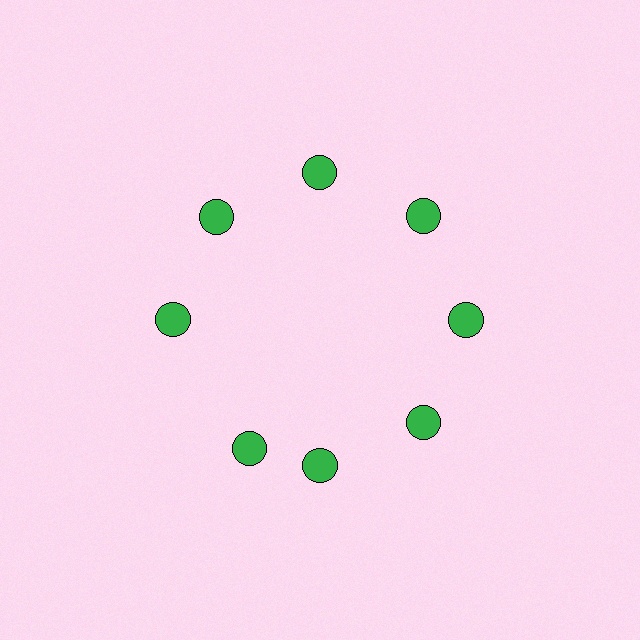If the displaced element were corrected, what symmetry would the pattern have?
It would have 8-fold rotational symmetry — the pattern would map onto itself every 45 degrees.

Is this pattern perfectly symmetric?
No. The 8 green circles are arranged in a ring, but one element near the 8 o'clock position is rotated out of alignment along the ring, breaking the 8-fold rotational symmetry.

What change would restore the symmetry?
The symmetry would be restored by rotating it back into even spacing with its neighbors so that all 8 circles sit at equal angles and equal distance from the center.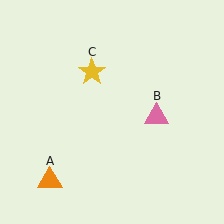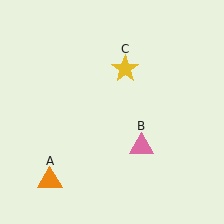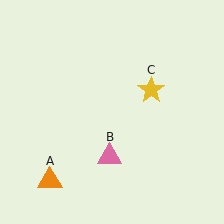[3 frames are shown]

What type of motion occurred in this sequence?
The pink triangle (object B), yellow star (object C) rotated clockwise around the center of the scene.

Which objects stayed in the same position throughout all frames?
Orange triangle (object A) remained stationary.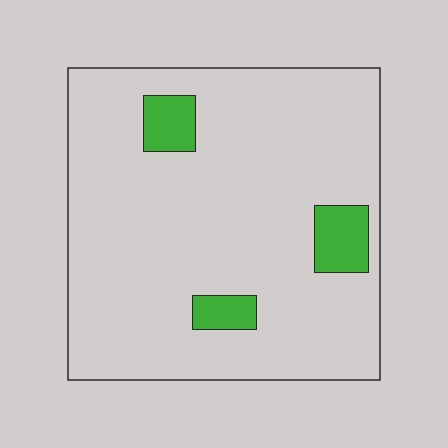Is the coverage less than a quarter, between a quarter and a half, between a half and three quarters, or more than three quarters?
Less than a quarter.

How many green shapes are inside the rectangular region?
3.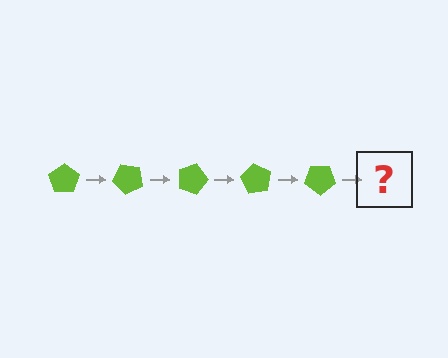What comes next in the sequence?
The next element should be a lime pentagon rotated 225 degrees.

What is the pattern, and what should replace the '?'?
The pattern is that the pentagon rotates 45 degrees each step. The '?' should be a lime pentagon rotated 225 degrees.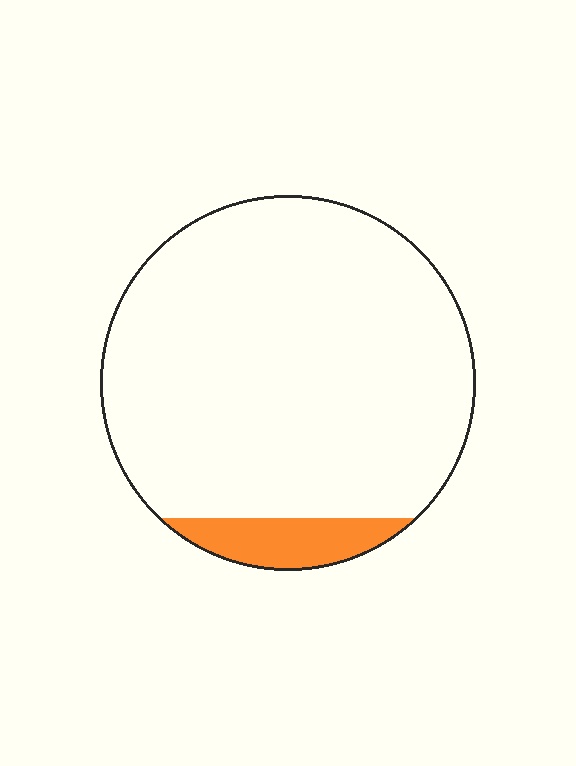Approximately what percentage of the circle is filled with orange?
Approximately 10%.